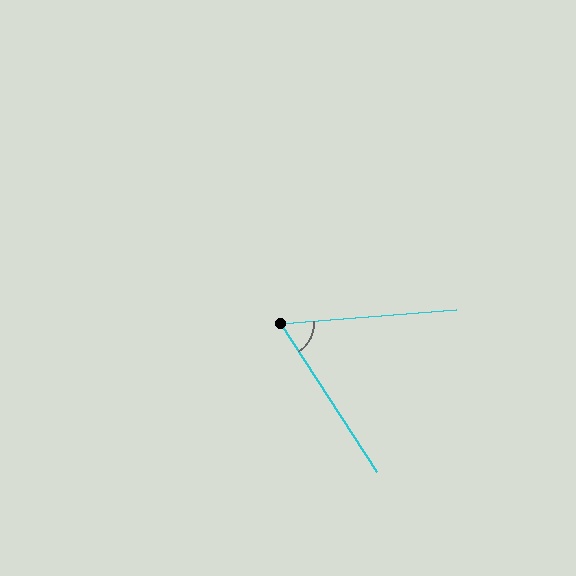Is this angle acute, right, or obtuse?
It is acute.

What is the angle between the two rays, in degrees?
Approximately 62 degrees.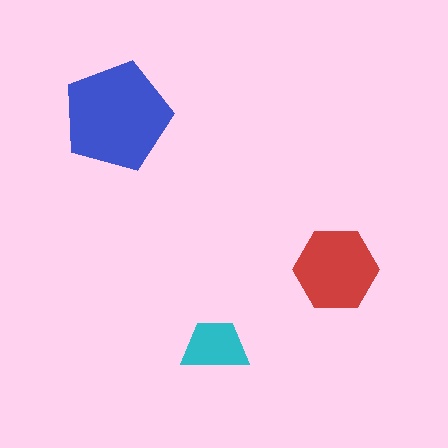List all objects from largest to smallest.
The blue pentagon, the red hexagon, the cyan trapezoid.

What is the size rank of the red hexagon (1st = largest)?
2nd.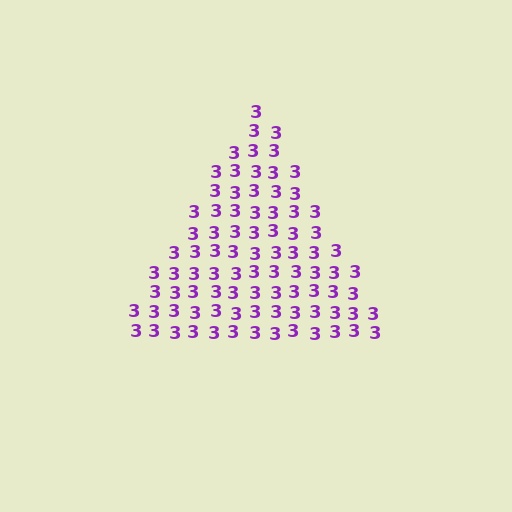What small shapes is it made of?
It is made of small digit 3's.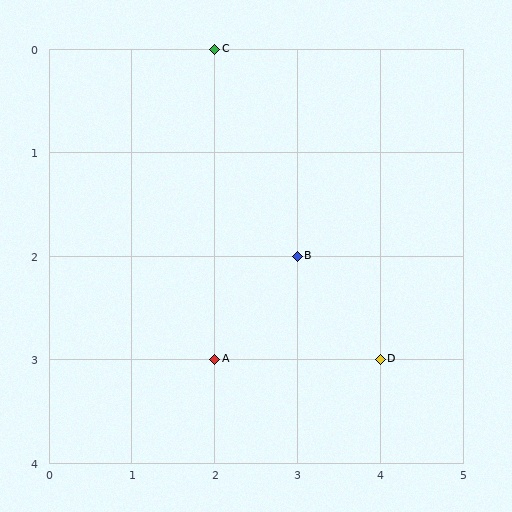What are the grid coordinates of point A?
Point A is at grid coordinates (2, 3).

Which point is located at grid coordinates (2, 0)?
Point C is at (2, 0).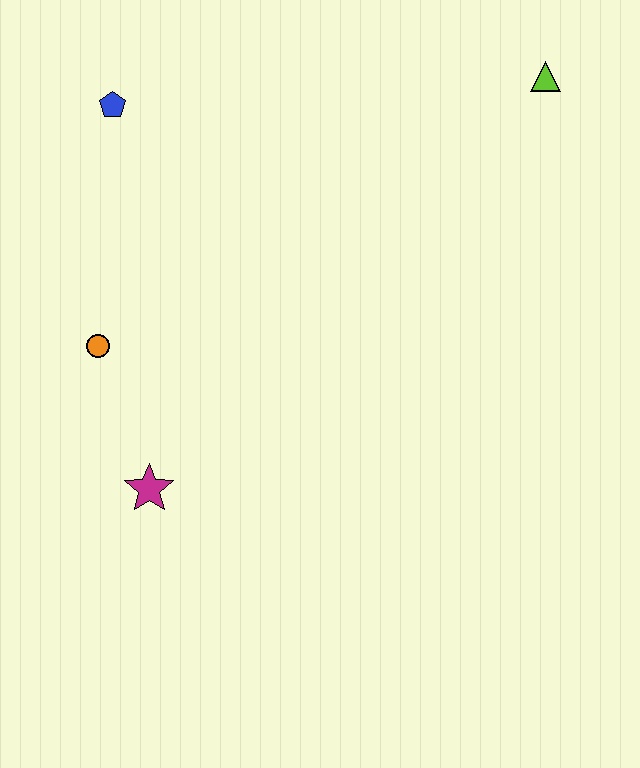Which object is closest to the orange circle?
The magenta star is closest to the orange circle.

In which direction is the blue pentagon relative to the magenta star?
The blue pentagon is above the magenta star.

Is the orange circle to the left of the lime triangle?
Yes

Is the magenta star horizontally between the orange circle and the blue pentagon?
No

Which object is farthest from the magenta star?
The lime triangle is farthest from the magenta star.